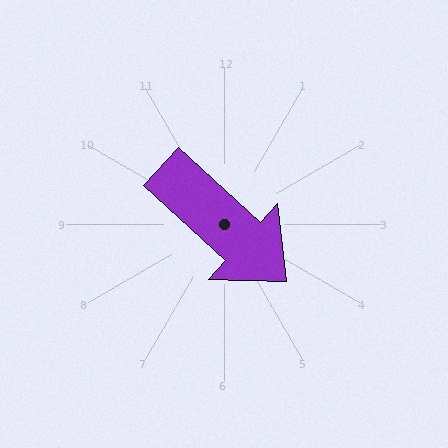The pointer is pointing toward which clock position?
Roughly 4 o'clock.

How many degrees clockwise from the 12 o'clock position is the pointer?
Approximately 133 degrees.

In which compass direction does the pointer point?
Southeast.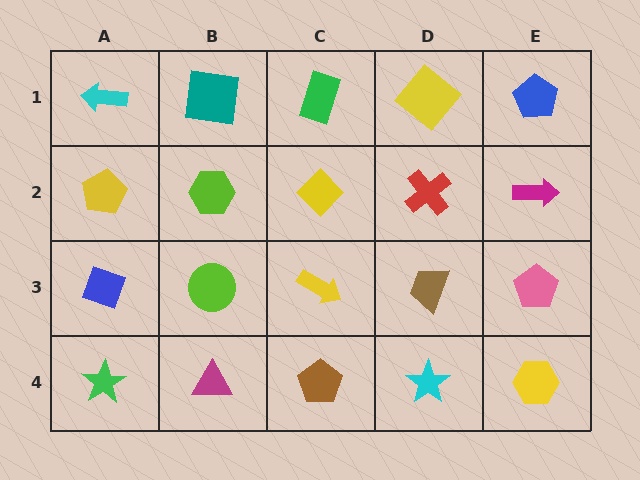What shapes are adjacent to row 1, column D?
A red cross (row 2, column D), a green rectangle (row 1, column C), a blue pentagon (row 1, column E).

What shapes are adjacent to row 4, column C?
A yellow arrow (row 3, column C), a magenta triangle (row 4, column B), a cyan star (row 4, column D).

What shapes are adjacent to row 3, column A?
A yellow pentagon (row 2, column A), a green star (row 4, column A), a lime circle (row 3, column B).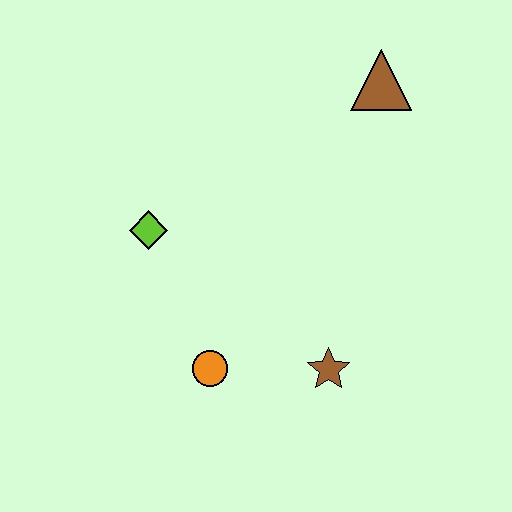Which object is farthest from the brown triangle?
The orange circle is farthest from the brown triangle.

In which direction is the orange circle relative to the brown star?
The orange circle is to the left of the brown star.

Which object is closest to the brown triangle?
The lime diamond is closest to the brown triangle.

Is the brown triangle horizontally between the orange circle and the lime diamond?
No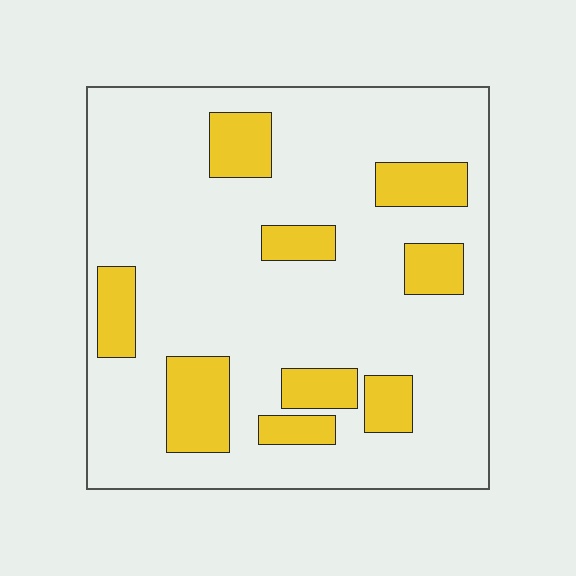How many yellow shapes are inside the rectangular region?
9.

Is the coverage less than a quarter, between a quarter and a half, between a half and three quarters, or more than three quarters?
Less than a quarter.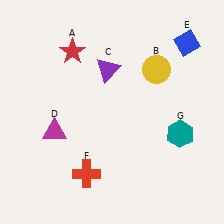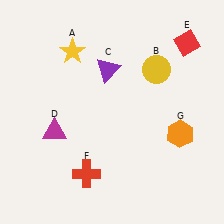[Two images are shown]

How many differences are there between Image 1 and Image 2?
There are 3 differences between the two images.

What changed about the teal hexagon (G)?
In Image 1, G is teal. In Image 2, it changed to orange.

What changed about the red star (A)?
In Image 1, A is red. In Image 2, it changed to yellow.